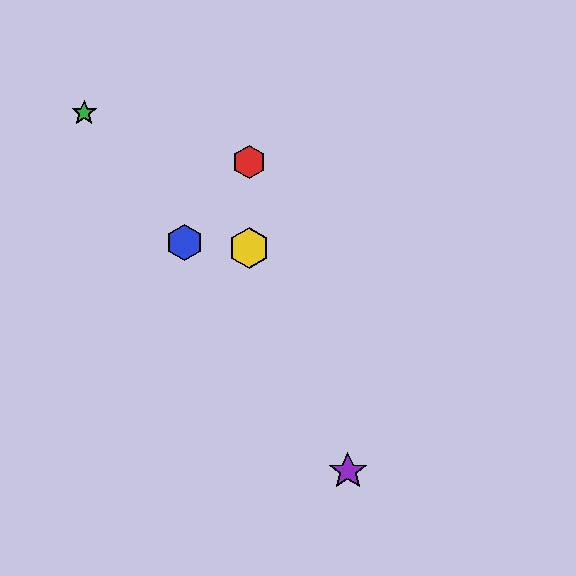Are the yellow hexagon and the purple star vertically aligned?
No, the yellow hexagon is at x≈249 and the purple star is at x≈348.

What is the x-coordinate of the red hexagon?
The red hexagon is at x≈249.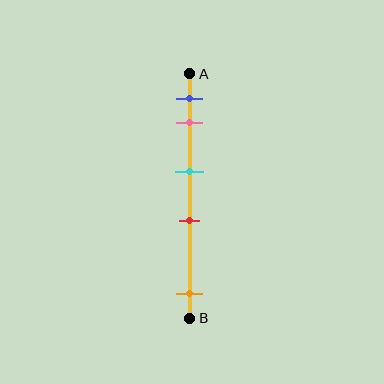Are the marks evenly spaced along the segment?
No, the marks are not evenly spaced.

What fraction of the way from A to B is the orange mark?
The orange mark is approximately 90% (0.9) of the way from A to B.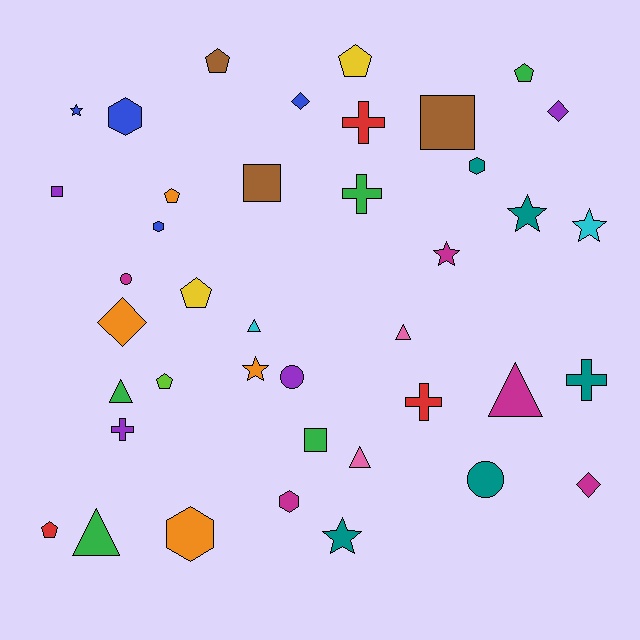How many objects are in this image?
There are 40 objects.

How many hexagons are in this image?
There are 5 hexagons.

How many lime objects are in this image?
There is 1 lime object.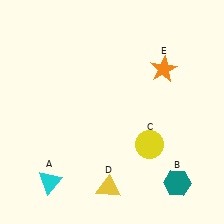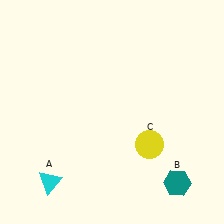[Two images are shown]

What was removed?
The yellow triangle (D), the orange star (E) were removed in Image 2.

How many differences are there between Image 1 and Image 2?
There are 2 differences between the two images.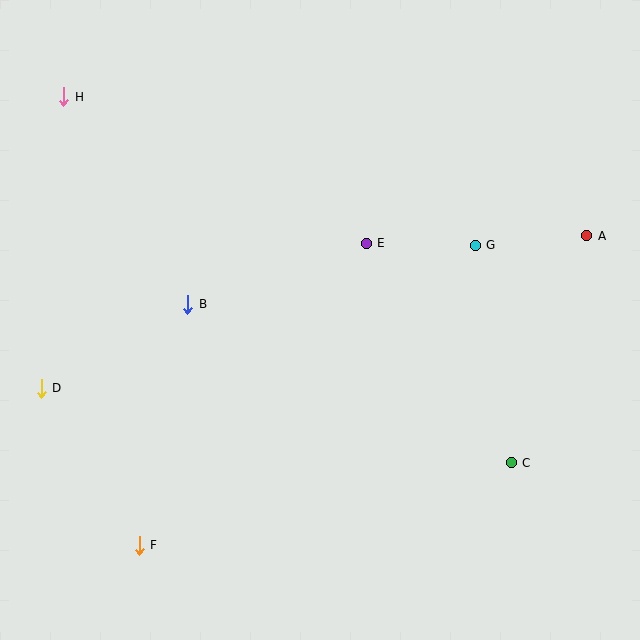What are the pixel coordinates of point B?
Point B is at (188, 304).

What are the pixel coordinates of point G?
Point G is at (475, 245).